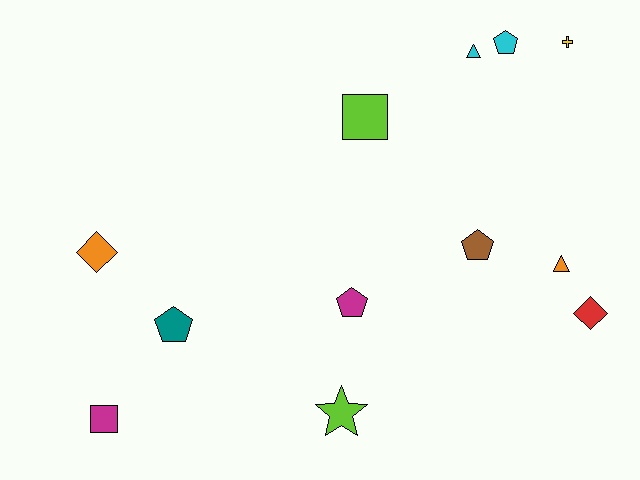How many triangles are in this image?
There are 2 triangles.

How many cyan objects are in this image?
There are 2 cyan objects.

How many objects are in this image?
There are 12 objects.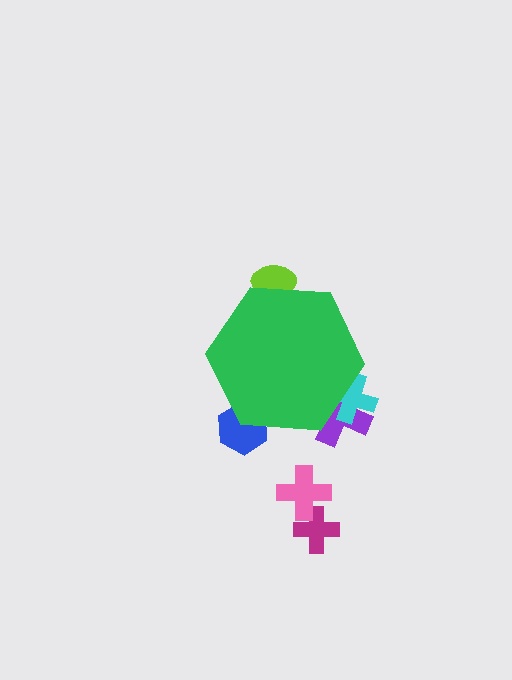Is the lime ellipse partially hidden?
Yes, the lime ellipse is partially hidden behind the green hexagon.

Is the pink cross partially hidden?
No, the pink cross is fully visible.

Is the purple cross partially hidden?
Yes, the purple cross is partially hidden behind the green hexagon.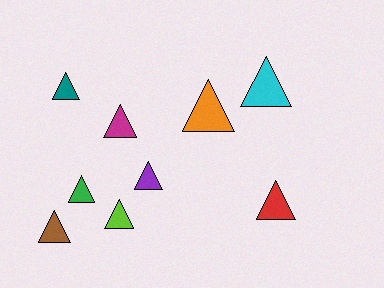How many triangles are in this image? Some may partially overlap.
There are 9 triangles.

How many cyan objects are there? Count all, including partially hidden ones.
There is 1 cyan object.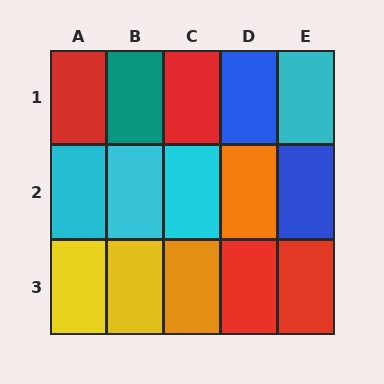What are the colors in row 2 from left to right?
Cyan, cyan, cyan, orange, blue.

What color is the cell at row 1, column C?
Red.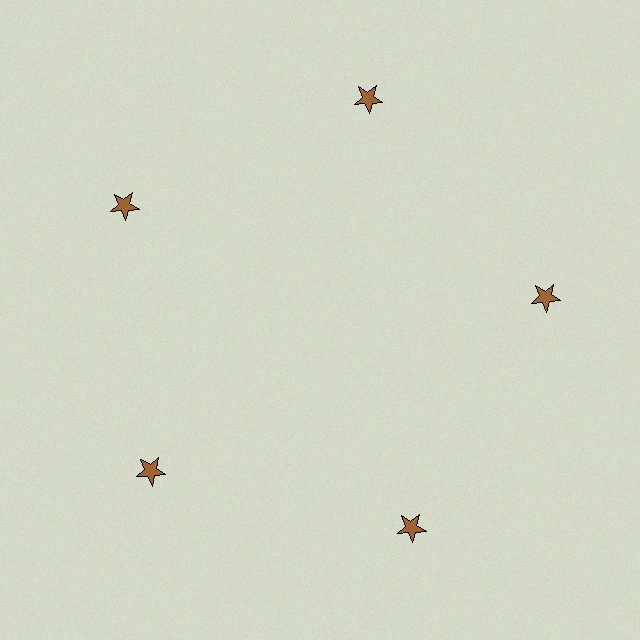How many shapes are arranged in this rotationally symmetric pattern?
There are 5 shapes, arranged in 5 groups of 1.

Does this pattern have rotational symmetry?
Yes, this pattern has 5-fold rotational symmetry. It looks the same after rotating 72 degrees around the center.